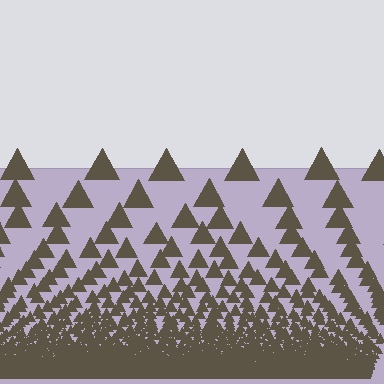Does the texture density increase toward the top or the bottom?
Density increases toward the bottom.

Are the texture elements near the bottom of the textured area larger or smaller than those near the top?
Smaller. The gradient is inverted — elements near the bottom are smaller and denser.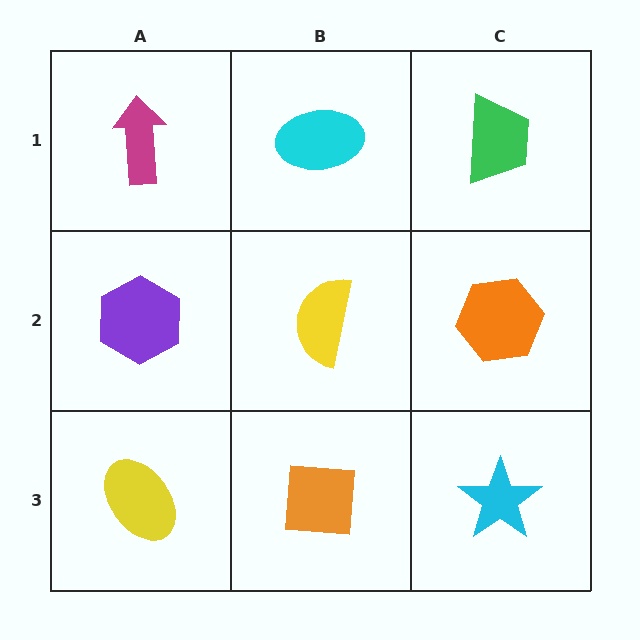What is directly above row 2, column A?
A magenta arrow.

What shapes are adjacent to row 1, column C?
An orange hexagon (row 2, column C), a cyan ellipse (row 1, column B).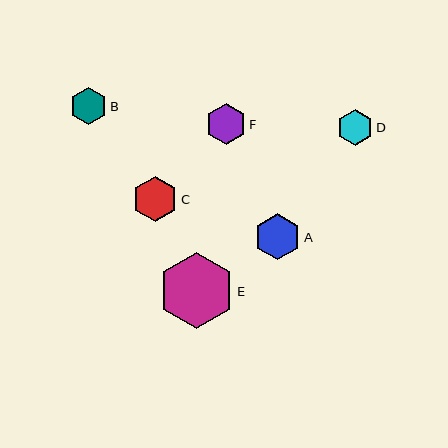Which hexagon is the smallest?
Hexagon D is the smallest with a size of approximately 36 pixels.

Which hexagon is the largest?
Hexagon E is the largest with a size of approximately 76 pixels.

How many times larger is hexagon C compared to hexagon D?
Hexagon C is approximately 1.3 times the size of hexagon D.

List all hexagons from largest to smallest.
From largest to smallest: E, A, C, F, B, D.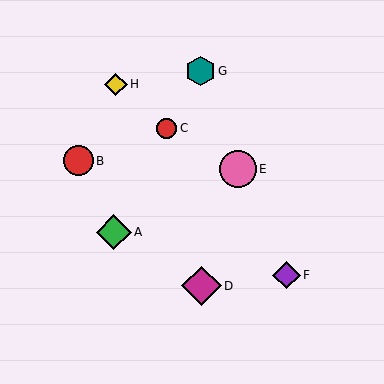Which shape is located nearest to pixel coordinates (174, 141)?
The red circle (labeled C) at (167, 128) is nearest to that location.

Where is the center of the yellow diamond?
The center of the yellow diamond is at (116, 84).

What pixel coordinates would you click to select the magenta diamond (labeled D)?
Click at (202, 286) to select the magenta diamond D.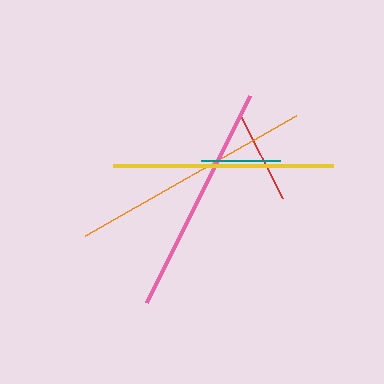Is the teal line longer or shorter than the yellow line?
The yellow line is longer than the teal line.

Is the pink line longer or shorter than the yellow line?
The pink line is longer than the yellow line.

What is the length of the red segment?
The red segment is approximately 95 pixels long.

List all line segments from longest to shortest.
From longest to shortest: orange, pink, yellow, red, teal.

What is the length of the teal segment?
The teal segment is approximately 79 pixels long.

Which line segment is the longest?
The orange line is the longest at approximately 242 pixels.